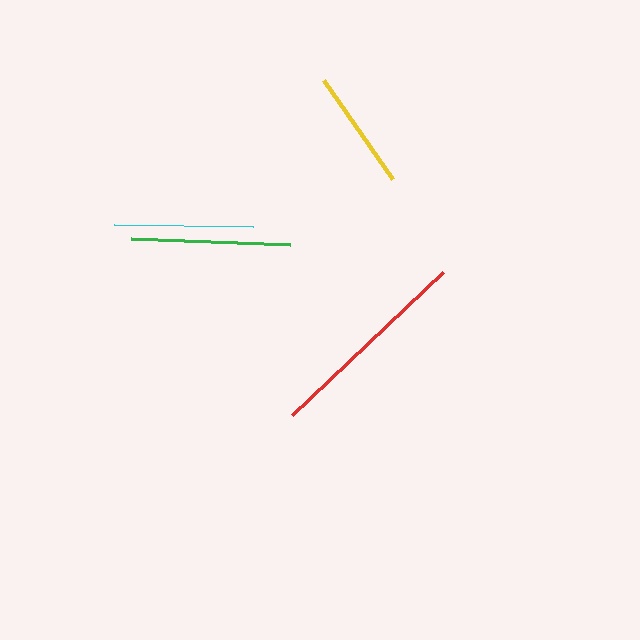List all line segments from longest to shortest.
From longest to shortest: red, green, cyan, yellow.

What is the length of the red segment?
The red segment is approximately 208 pixels long.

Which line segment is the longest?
The red line is the longest at approximately 208 pixels.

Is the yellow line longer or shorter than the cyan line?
The cyan line is longer than the yellow line.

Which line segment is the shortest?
The yellow line is the shortest at approximately 120 pixels.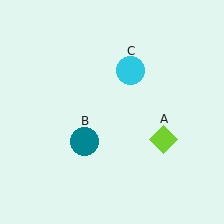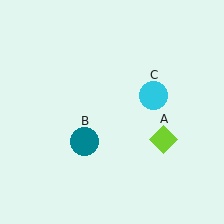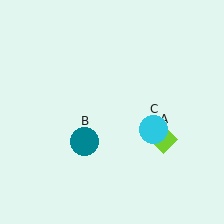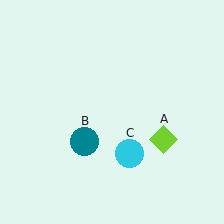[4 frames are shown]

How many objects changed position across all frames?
1 object changed position: cyan circle (object C).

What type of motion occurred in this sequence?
The cyan circle (object C) rotated clockwise around the center of the scene.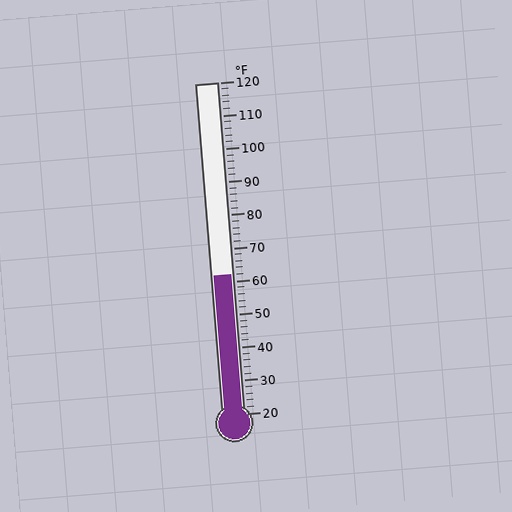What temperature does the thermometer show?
The thermometer shows approximately 62°F.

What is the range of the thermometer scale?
The thermometer scale ranges from 20°F to 120°F.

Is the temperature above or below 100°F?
The temperature is below 100°F.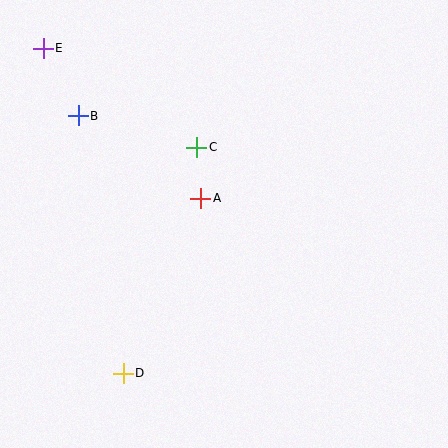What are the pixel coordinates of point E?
Point E is at (43, 48).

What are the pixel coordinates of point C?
Point C is at (197, 147).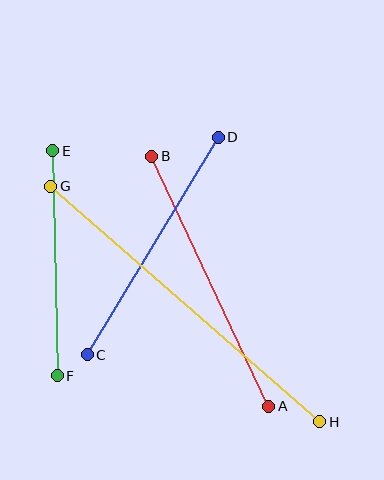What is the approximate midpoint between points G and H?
The midpoint is at approximately (185, 304) pixels.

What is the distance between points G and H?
The distance is approximately 358 pixels.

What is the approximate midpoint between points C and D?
The midpoint is at approximately (153, 246) pixels.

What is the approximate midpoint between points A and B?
The midpoint is at approximately (210, 281) pixels.